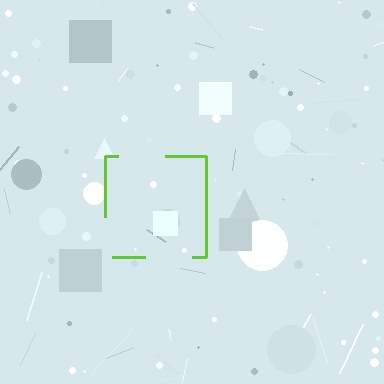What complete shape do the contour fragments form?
The contour fragments form a square.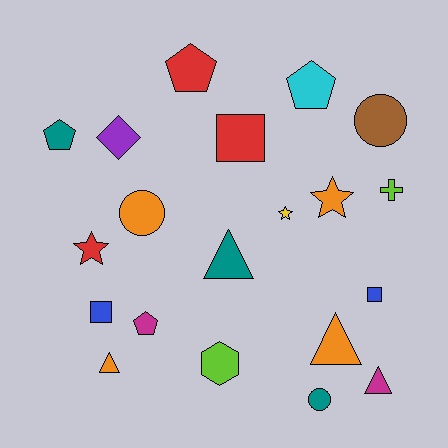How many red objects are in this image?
There are 3 red objects.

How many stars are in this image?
There are 3 stars.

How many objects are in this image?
There are 20 objects.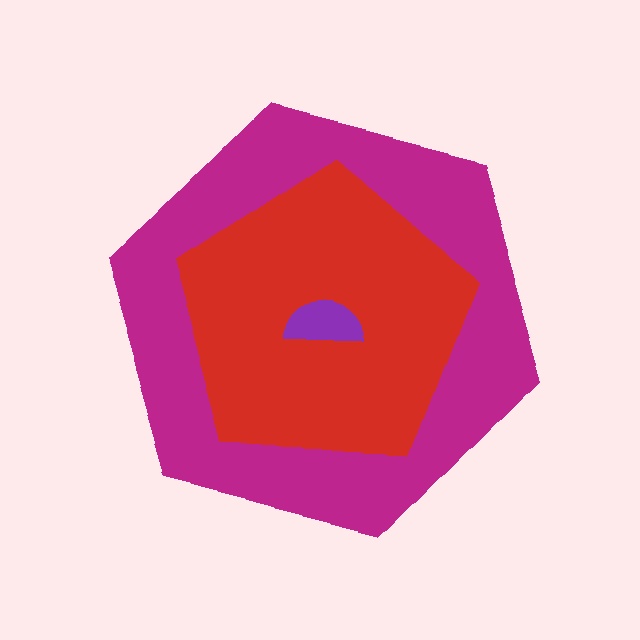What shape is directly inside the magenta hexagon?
The red pentagon.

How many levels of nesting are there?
3.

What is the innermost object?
The purple semicircle.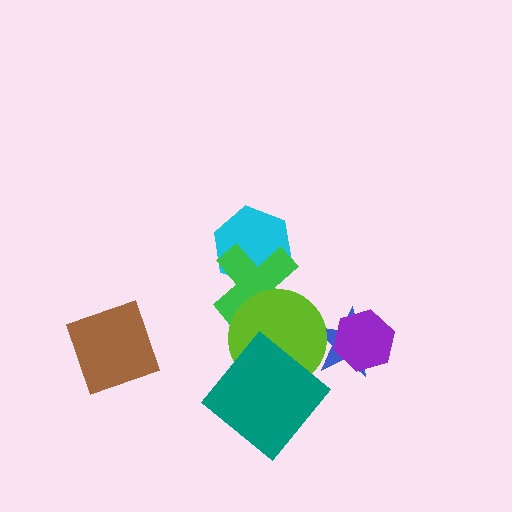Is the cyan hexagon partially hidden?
Yes, it is partially covered by another shape.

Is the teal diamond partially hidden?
No, no other shape covers it.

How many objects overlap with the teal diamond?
1 object overlaps with the teal diamond.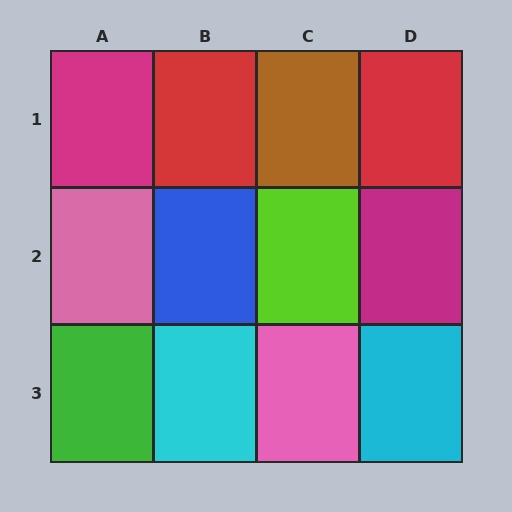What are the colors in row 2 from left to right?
Pink, blue, lime, magenta.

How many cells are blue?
1 cell is blue.